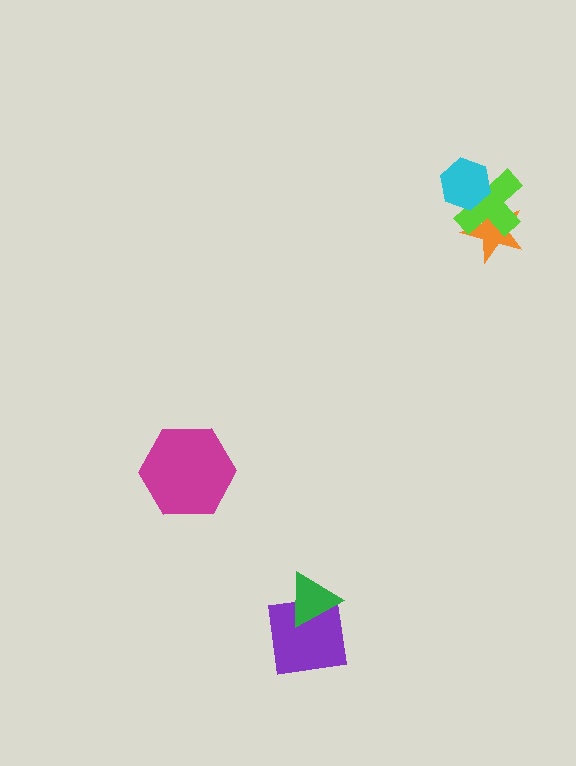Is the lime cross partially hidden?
Yes, it is partially covered by another shape.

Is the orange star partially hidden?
Yes, it is partially covered by another shape.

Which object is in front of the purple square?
The green triangle is in front of the purple square.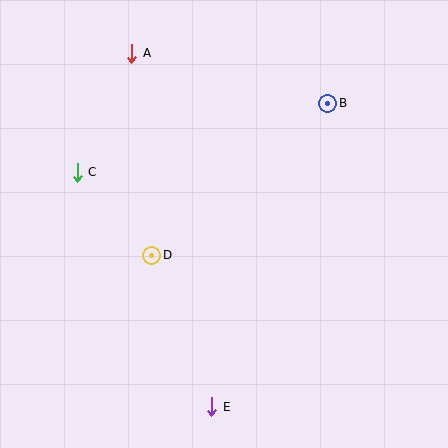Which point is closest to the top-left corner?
Point A is closest to the top-left corner.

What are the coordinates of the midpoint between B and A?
The midpoint between B and A is at (230, 78).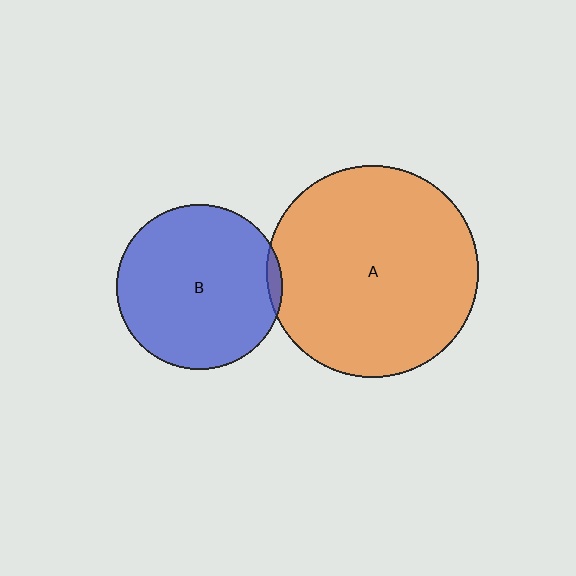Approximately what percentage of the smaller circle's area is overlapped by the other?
Approximately 5%.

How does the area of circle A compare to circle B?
Approximately 1.6 times.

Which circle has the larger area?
Circle A (orange).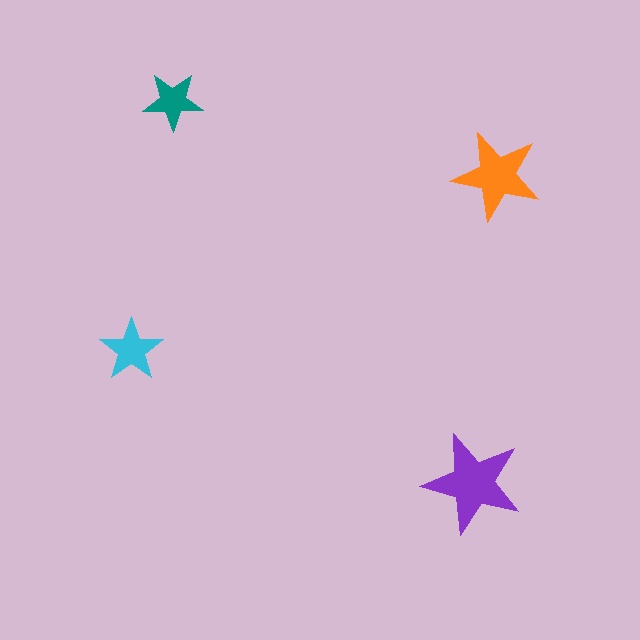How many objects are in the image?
There are 4 objects in the image.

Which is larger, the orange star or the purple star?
The purple one.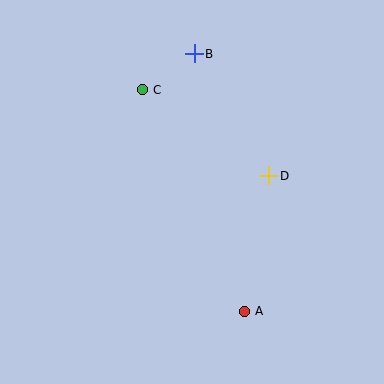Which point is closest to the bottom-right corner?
Point A is closest to the bottom-right corner.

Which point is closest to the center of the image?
Point D at (269, 176) is closest to the center.